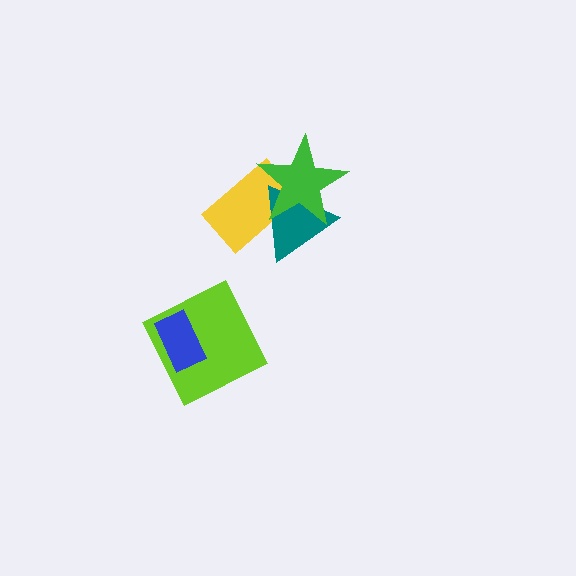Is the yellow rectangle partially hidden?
Yes, it is partially covered by another shape.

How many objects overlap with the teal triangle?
2 objects overlap with the teal triangle.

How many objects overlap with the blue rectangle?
1 object overlaps with the blue rectangle.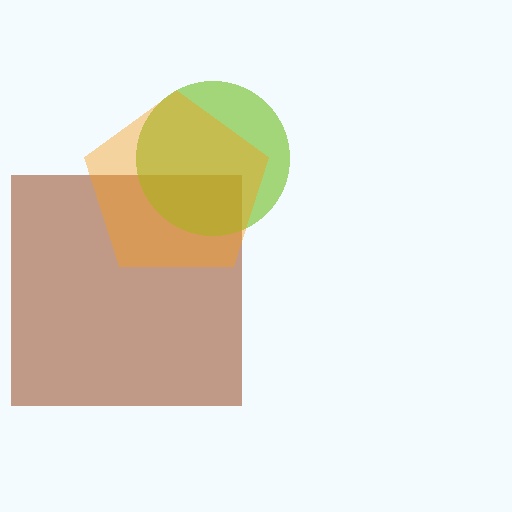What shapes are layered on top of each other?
The layered shapes are: a brown square, a lime circle, an orange pentagon.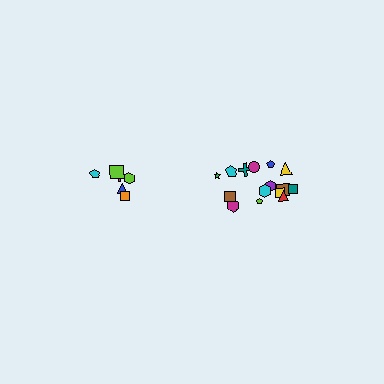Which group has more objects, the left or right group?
The right group.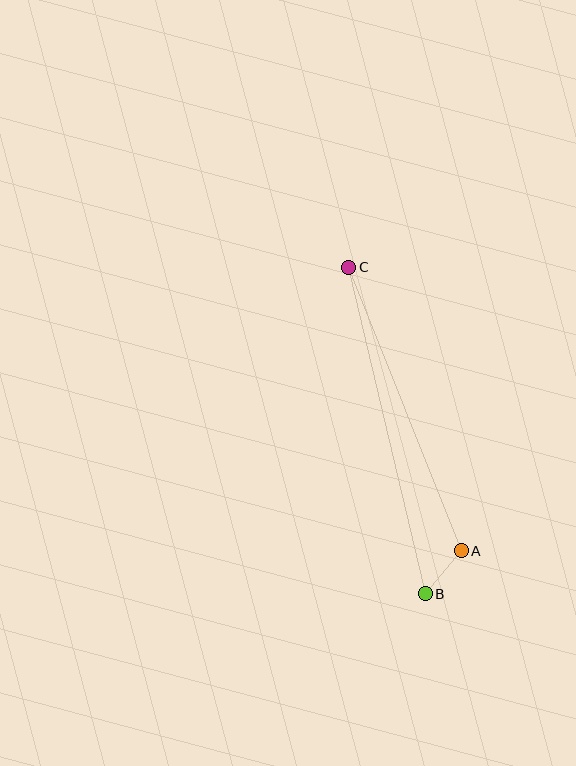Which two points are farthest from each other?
Points B and C are farthest from each other.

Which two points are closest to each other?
Points A and B are closest to each other.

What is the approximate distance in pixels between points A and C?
The distance between A and C is approximately 305 pixels.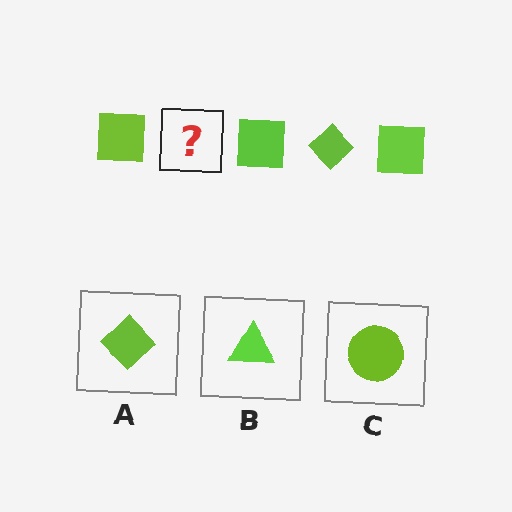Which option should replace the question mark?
Option A.